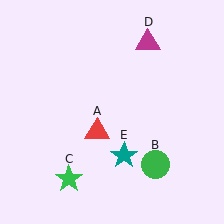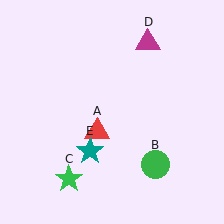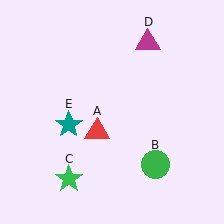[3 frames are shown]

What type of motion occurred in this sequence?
The teal star (object E) rotated clockwise around the center of the scene.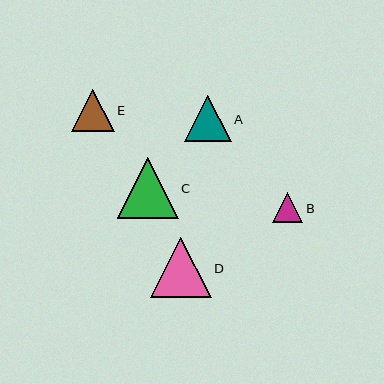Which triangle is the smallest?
Triangle B is the smallest with a size of approximately 30 pixels.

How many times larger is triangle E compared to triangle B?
Triangle E is approximately 1.4 times the size of triangle B.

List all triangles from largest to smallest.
From largest to smallest: C, D, A, E, B.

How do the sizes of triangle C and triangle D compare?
Triangle C and triangle D are approximately the same size.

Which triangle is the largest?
Triangle C is the largest with a size of approximately 61 pixels.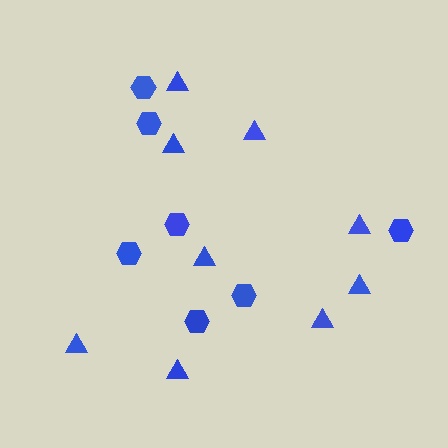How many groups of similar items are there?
There are 2 groups: one group of triangles (9) and one group of hexagons (7).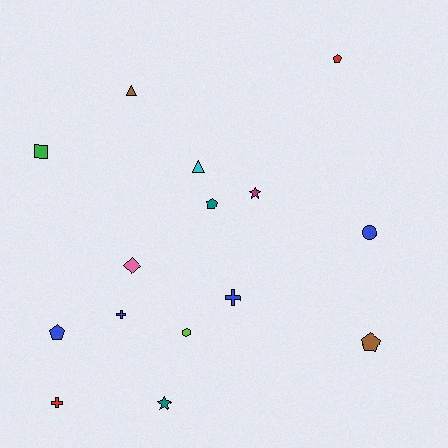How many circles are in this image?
There is 1 circle.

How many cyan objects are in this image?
There is 1 cyan object.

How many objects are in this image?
There are 15 objects.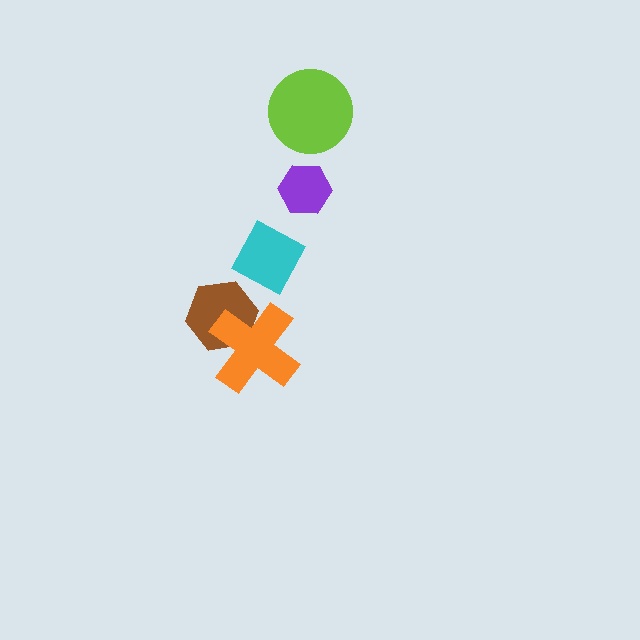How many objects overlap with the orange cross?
1 object overlaps with the orange cross.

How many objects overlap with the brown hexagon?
1 object overlaps with the brown hexagon.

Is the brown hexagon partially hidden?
Yes, it is partially covered by another shape.